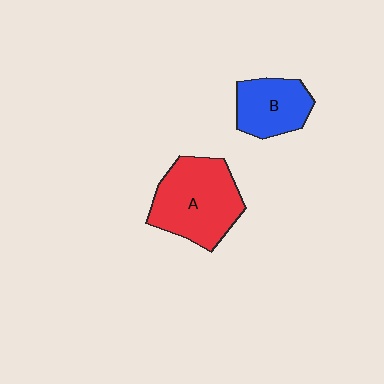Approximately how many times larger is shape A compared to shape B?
Approximately 1.6 times.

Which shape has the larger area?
Shape A (red).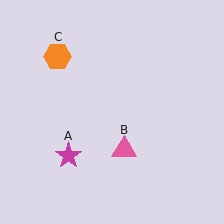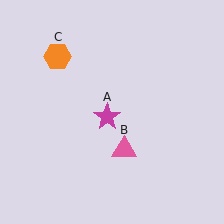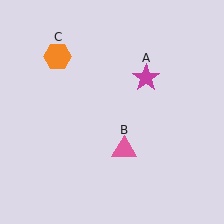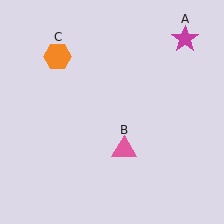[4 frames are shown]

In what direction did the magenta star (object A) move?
The magenta star (object A) moved up and to the right.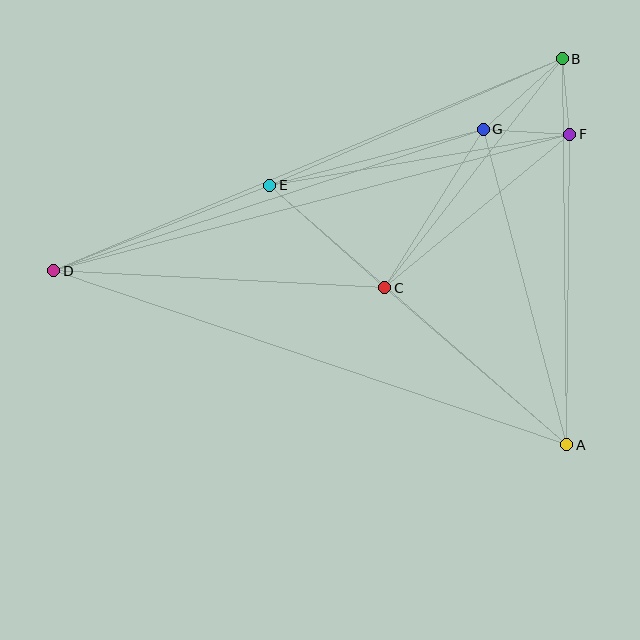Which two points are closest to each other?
Points B and F are closest to each other.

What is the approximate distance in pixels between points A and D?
The distance between A and D is approximately 542 pixels.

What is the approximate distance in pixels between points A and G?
The distance between A and G is approximately 327 pixels.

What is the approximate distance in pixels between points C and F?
The distance between C and F is approximately 240 pixels.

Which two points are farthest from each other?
Points B and D are farthest from each other.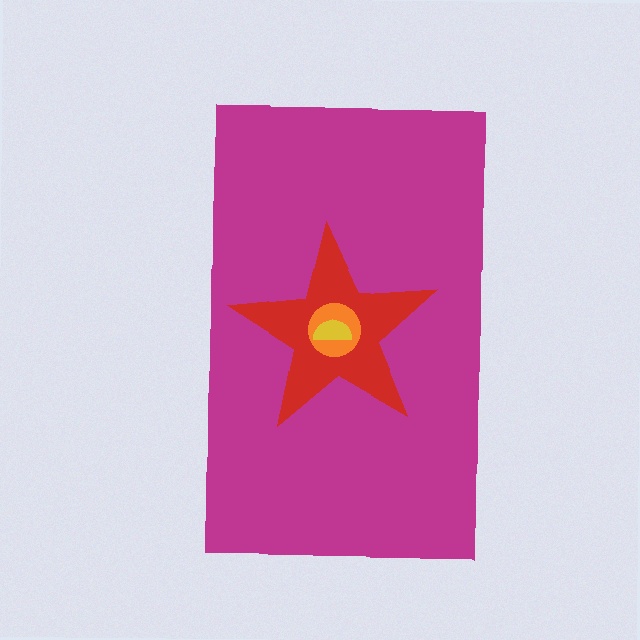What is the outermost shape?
The magenta rectangle.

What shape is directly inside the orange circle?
The yellow semicircle.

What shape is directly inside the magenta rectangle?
The red star.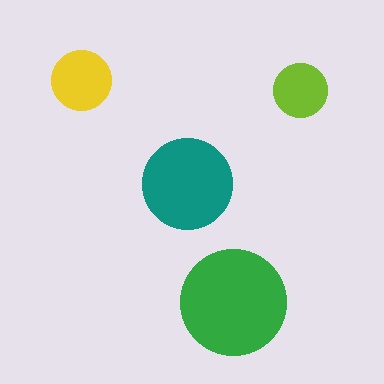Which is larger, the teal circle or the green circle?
The green one.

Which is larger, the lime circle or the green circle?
The green one.